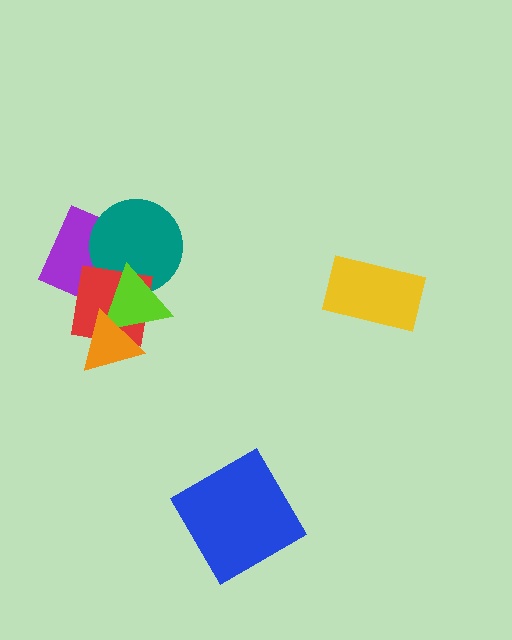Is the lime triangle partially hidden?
Yes, it is partially covered by another shape.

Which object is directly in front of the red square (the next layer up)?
The lime triangle is directly in front of the red square.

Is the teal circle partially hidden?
Yes, it is partially covered by another shape.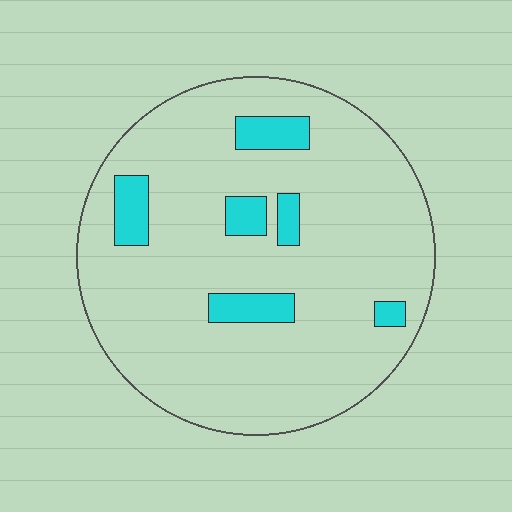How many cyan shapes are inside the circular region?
6.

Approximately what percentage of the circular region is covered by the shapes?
Approximately 10%.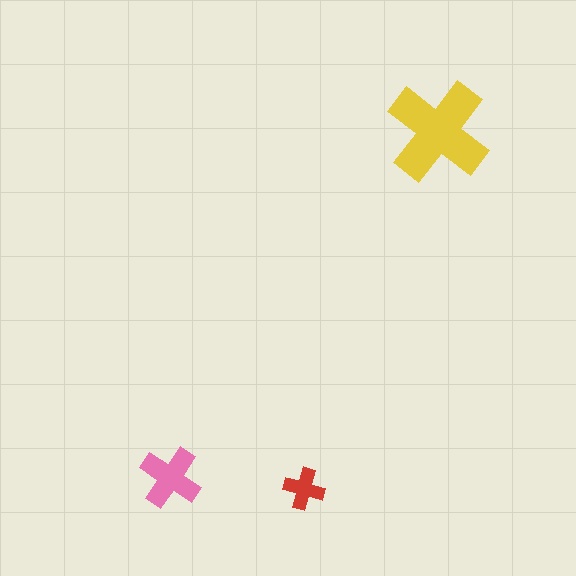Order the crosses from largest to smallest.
the yellow one, the pink one, the red one.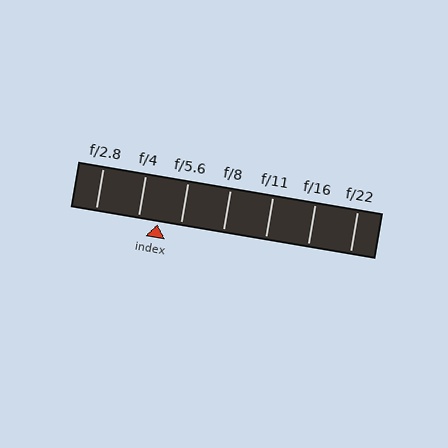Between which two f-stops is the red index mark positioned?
The index mark is between f/4 and f/5.6.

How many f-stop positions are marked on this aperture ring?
There are 7 f-stop positions marked.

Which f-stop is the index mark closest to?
The index mark is closest to f/4.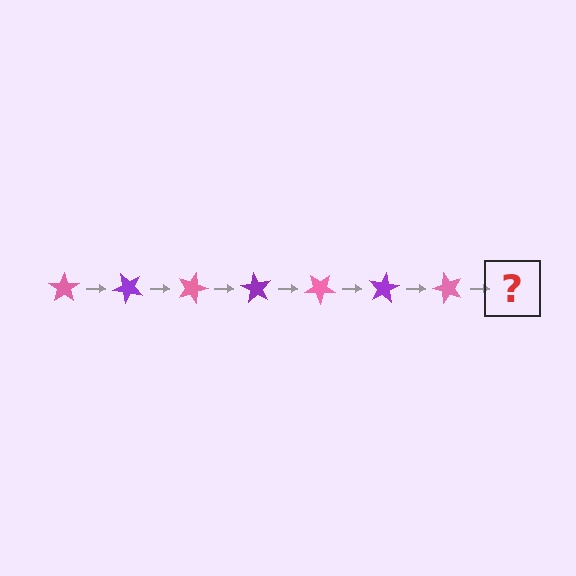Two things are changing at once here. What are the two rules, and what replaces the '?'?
The two rules are that it rotates 45 degrees each step and the color cycles through pink and purple. The '?' should be a purple star, rotated 315 degrees from the start.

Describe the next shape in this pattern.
It should be a purple star, rotated 315 degrees from the start.